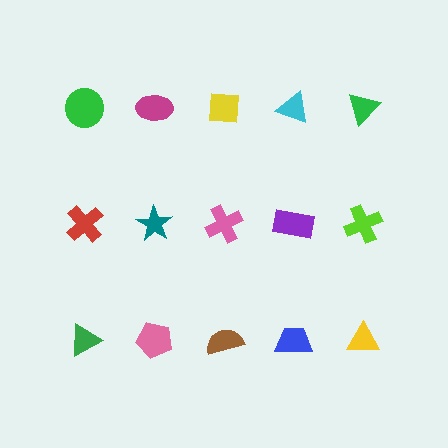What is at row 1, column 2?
A magenta ellipse.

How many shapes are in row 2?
5 shapes.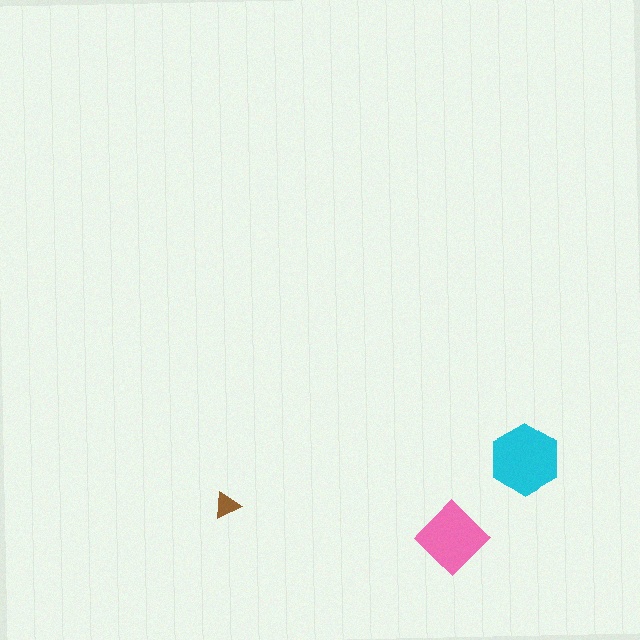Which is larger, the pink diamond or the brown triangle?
The pink diamond.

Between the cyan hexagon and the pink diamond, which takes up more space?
The cyan hexagon.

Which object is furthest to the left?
The brown triangle is leftmost.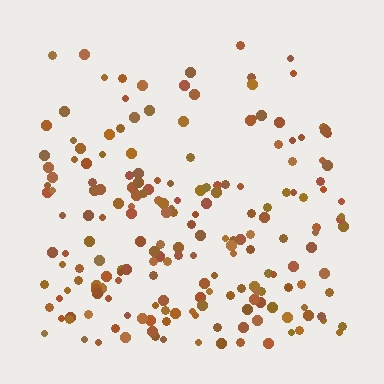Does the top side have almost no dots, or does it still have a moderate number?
Still a moderate number, just noticeably fewer than the bottom.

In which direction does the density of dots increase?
From top to bottom, with the bottom side densest.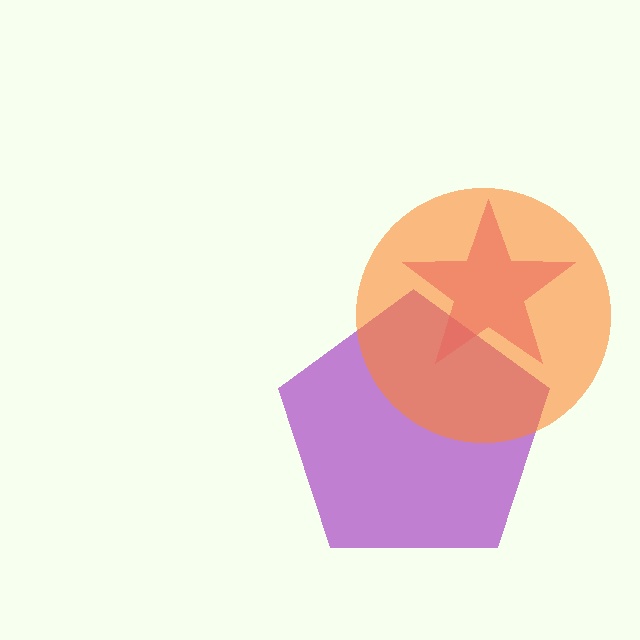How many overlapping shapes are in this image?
There are 3 overlapping shapes in the image.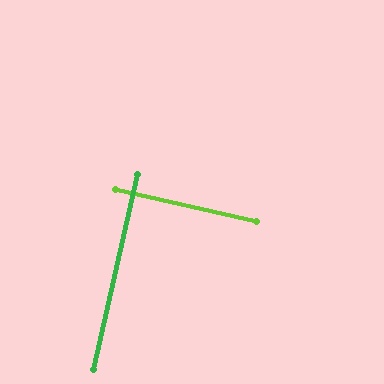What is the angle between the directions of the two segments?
Approximately 90 degrees.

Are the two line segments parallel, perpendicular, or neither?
Perpendicular — they meet at approximately 90°.